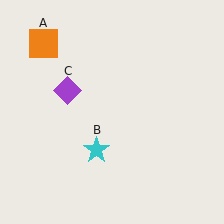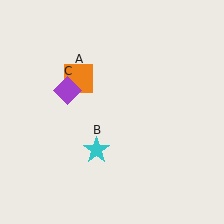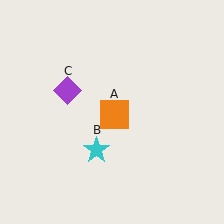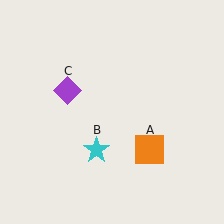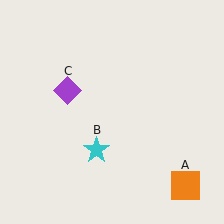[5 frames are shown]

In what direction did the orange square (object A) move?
The orange square (object A) moved down and to the right.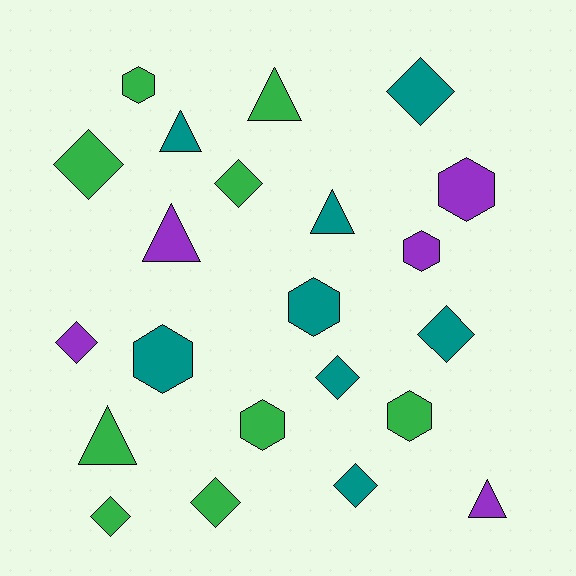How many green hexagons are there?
There are 3 green hexagons.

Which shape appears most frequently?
Diamond, with 9 objects.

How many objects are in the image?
There are 22 objects.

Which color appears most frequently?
Green, with 9 objects.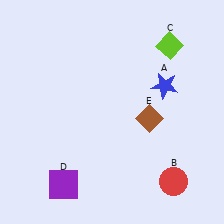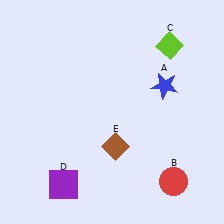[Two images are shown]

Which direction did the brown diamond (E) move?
The brown diamond (E) moved left.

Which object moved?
The brown diamond (E) moved left.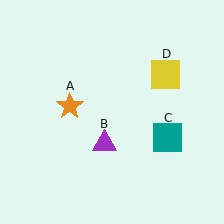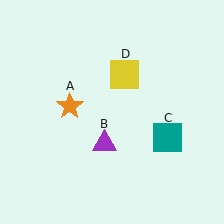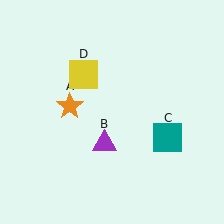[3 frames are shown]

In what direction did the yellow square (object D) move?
The yellow square (object D) moved left.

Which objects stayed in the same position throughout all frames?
Orange star (object A) and purple triangle (object B) and teal square (object C) remained stationary.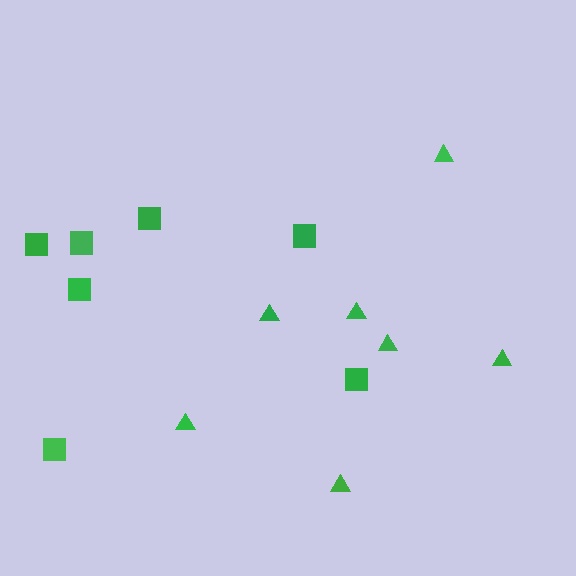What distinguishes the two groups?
There are 2 groups: one group of triangles (7) and one group of squares (7).